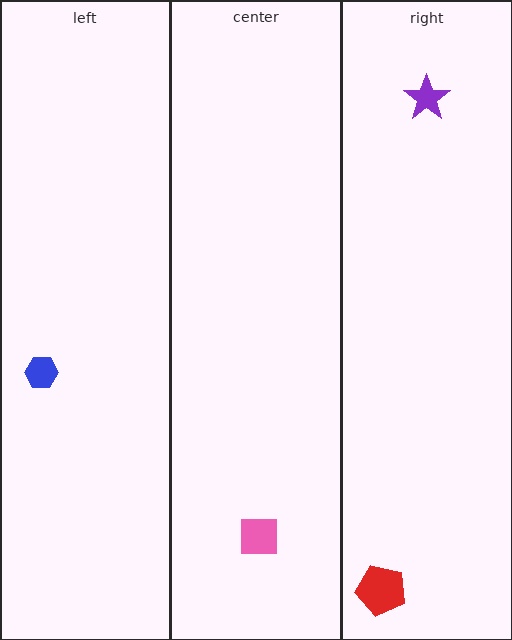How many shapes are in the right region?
2.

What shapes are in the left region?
The blue hexagon.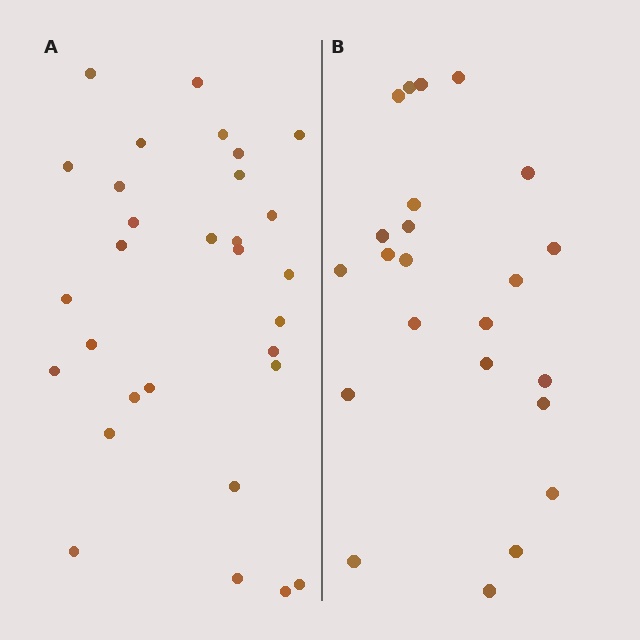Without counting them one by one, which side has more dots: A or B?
Region A (the left region) has more dots.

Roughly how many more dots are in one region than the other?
Region A has roughly 8 or so more dots than region B.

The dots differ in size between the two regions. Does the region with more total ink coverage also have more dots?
No. Region B has more total ink coverage because its dots are larger, but region A actually contains more individual dots. Total area can be misleading — the number of items is what matters here.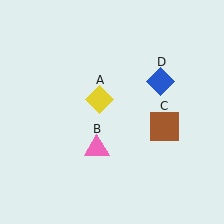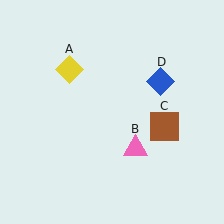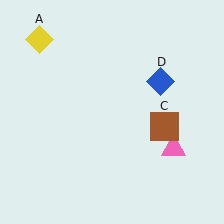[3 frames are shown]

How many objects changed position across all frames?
2 objects changed position: yellow diamond (object A), pink triangle (object B).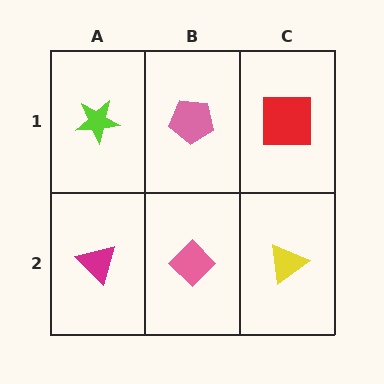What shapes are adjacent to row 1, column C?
A yellow triangle (row 2, column C), a pink pentagon (row 1, column B).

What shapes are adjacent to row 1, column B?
A pink diamond (row 2, column B), a lime star (row 1, column A), a red square (row 1, column C).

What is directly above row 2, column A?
A lime star.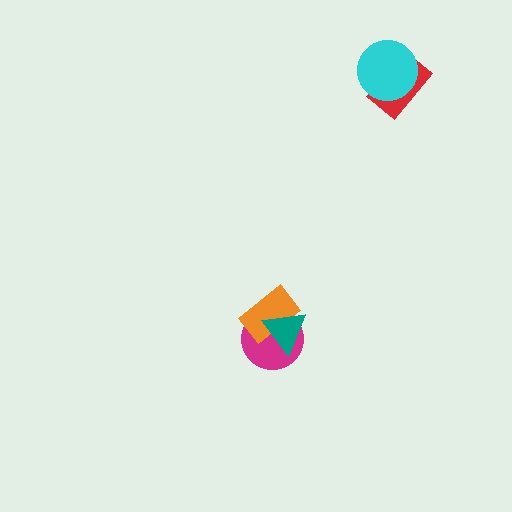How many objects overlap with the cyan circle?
1 object overlaps with the cyan circle.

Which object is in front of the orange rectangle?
The teal triangle is in front of the orange rectangle.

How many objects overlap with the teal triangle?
2 objects overlap with the teal triangle.